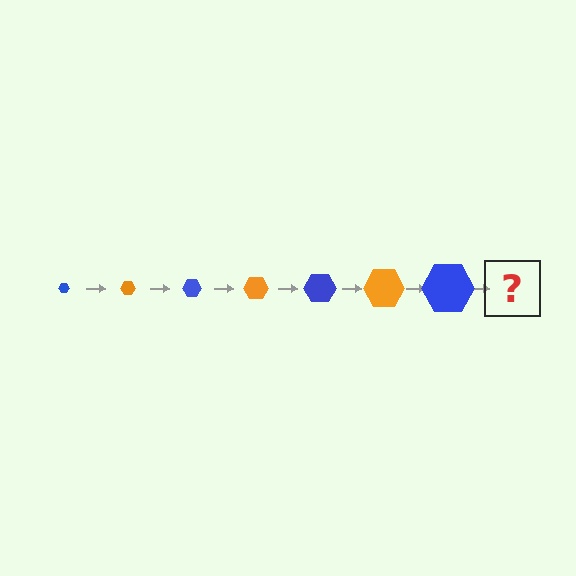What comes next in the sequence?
The next element should be an orange hexagon, larger than the previous one.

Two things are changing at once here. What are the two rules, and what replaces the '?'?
The two rules are that the hexagon grows larger each step and the color cycles through blue and orange. The '?' should be an orange hexagon, larger than the previous one.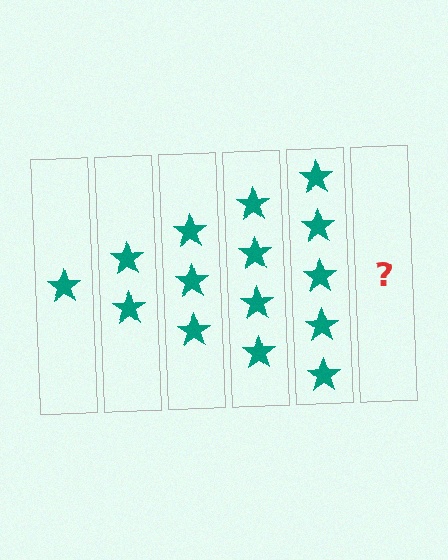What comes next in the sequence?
The next element should be 6 stars.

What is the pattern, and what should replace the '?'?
The pattern is that each step adds one more star. The '?' should be 6 stars.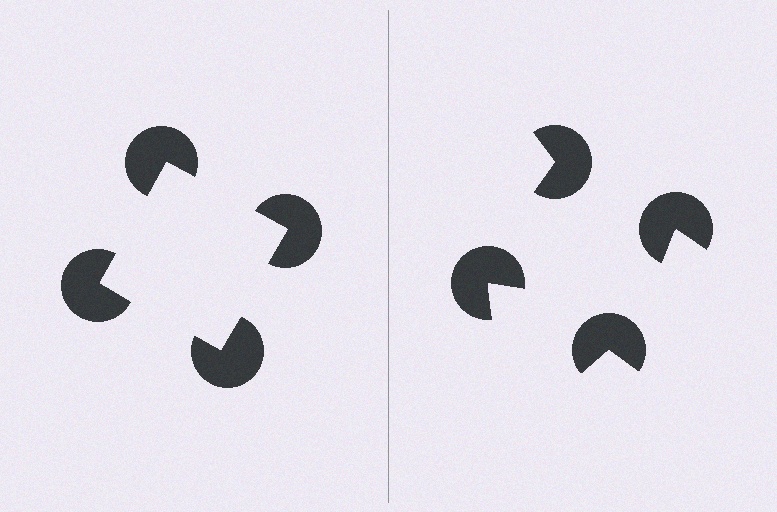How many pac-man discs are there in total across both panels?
8 — 4 on each side.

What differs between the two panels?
The pac-man discs are positioned identically on both sides; only the wedge orientations differ. On the left they align to a square; on the right they are misaligned.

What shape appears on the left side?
An illusory square.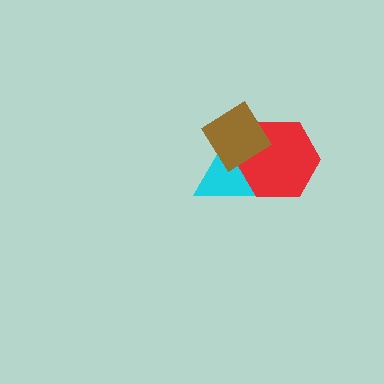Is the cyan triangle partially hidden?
Yes, it is partially covered by another shape.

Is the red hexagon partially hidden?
Yes, it is partially covered by another shape.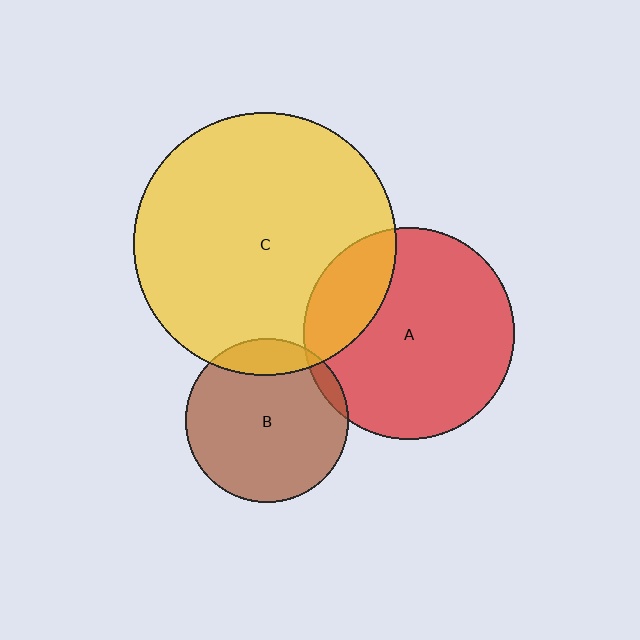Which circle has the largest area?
Circle C (yellow).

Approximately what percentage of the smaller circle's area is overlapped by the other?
Approximately 5%.